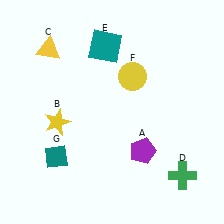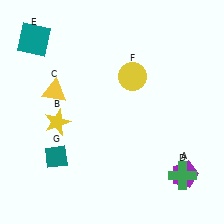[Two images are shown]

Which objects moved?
The objects that moved are: the purple pentagon (A), the yellow triangle (C), the teal square (E).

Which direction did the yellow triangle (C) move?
The yellow triangle (C) moved down.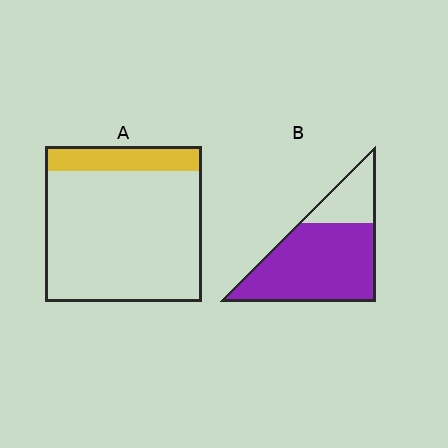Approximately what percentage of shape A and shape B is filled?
A is approximately 15% and B is approximately 75%.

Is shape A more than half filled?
No.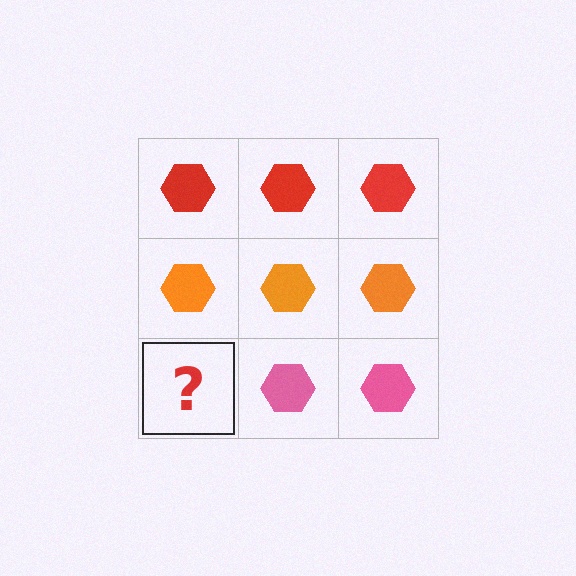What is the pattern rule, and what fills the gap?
The rule is that each row has a consistent color. The gap should be filled with a pink hexagon.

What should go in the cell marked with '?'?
The missing cell should contain a pink hexagon.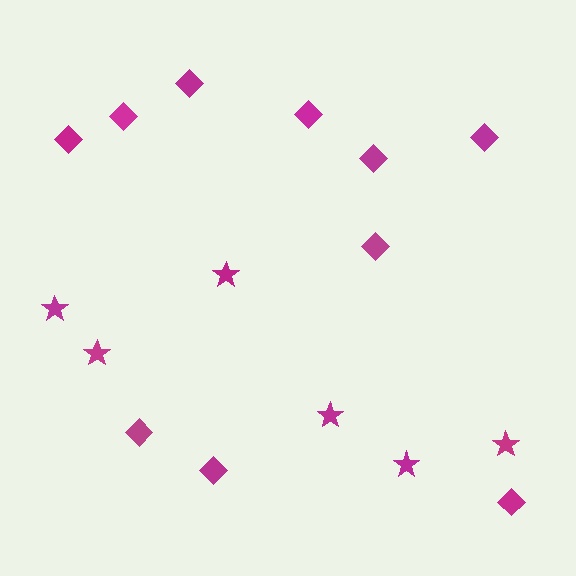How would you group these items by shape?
There are 2 groups: one group of diamonds (10) and one group of stars (6).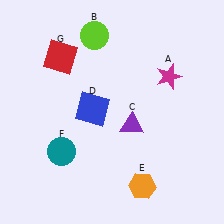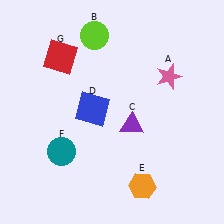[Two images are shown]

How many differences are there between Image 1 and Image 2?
There is 1 difference between the two images.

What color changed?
The star (A) changed from magenta in Image 1 to pink in Image 2.